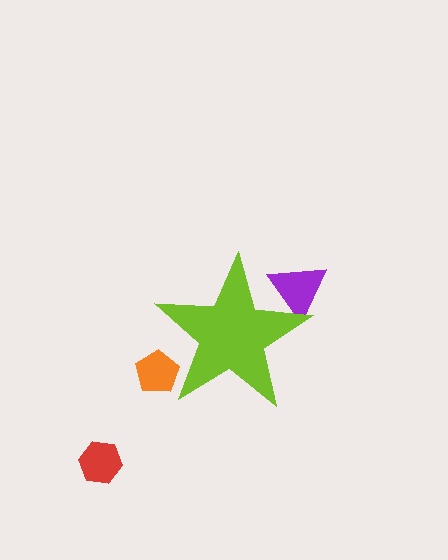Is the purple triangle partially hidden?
Yes, the purple triangle is partially hidden behind the lime star.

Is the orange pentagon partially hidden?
Yes, the orange pentagon is partially hidden behind the lime star.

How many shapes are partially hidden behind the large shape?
2 shapes are partially hidden.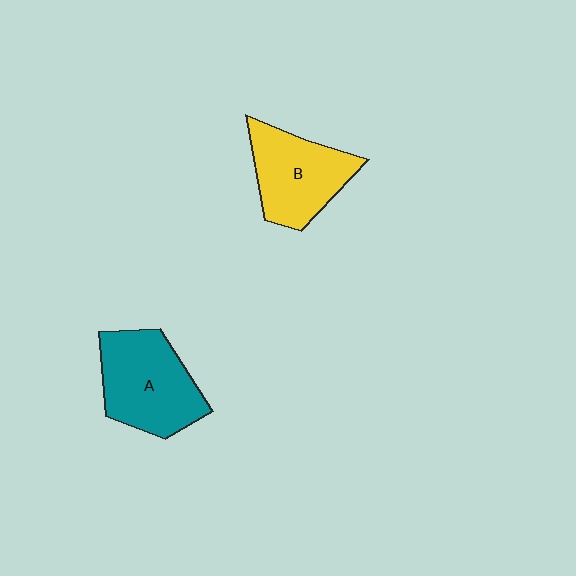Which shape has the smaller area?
Shape B (yellow).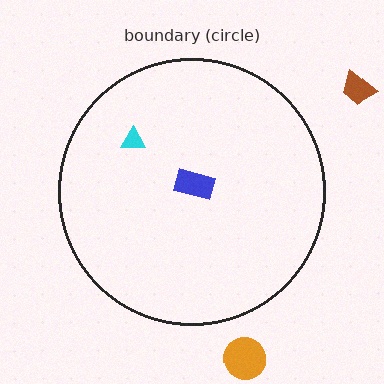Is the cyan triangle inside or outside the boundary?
Inside.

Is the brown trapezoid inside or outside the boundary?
Outside.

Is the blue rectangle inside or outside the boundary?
Inside.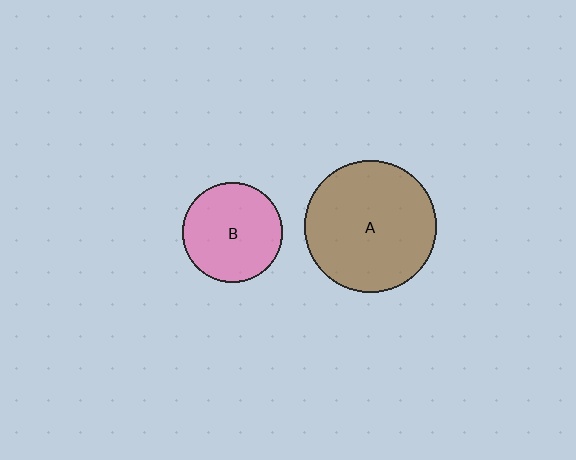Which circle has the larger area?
Circle A (brown).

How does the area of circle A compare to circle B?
Approximately 1.7 times.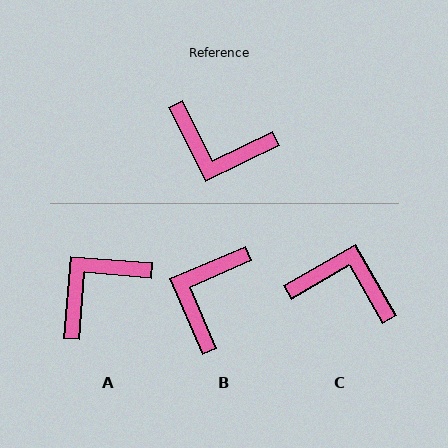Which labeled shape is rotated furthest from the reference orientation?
C, about 176 degrees away.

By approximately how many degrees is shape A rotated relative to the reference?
Approximately 121 degrees clockwise.